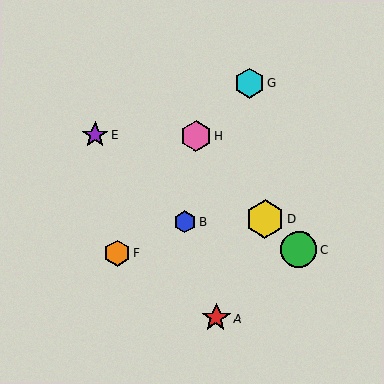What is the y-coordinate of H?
Object H is at y≈136.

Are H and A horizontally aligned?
No, H is at y≈136 and A is at y≈318.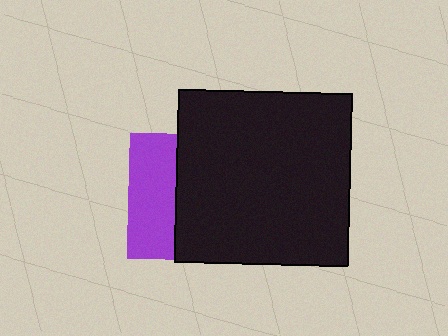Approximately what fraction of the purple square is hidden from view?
Roughly 63% of the purple square is hidden behind the black square.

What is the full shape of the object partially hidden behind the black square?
The partially hidden object is a purple square.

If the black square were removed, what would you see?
You would see the complete purple square.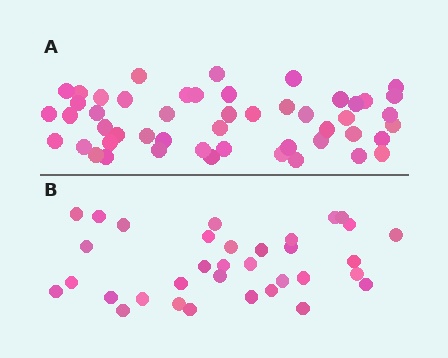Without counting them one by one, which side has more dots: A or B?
Region A (the top region) has more dots.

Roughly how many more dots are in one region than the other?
Region A has approximately 15 more dots than region B.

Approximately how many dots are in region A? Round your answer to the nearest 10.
About 50 dots.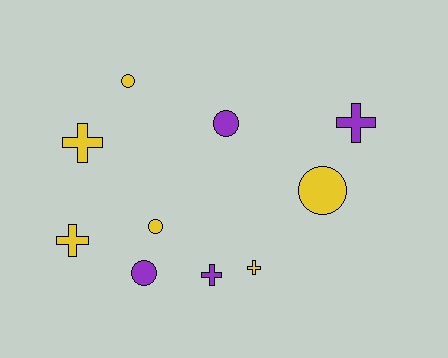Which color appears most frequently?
Yellow, with 6 objects.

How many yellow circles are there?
There are 3 yellow circles.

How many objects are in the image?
There are 10 objects.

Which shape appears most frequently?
Cross, with 5 objects.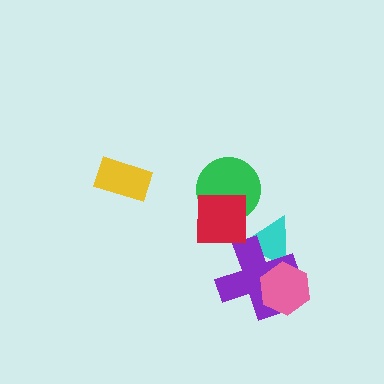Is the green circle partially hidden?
Yes, it is partially covered by another shape.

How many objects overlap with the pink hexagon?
2 objects overlap with the pink hexagon.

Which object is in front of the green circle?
The red square is in front of the green circle.